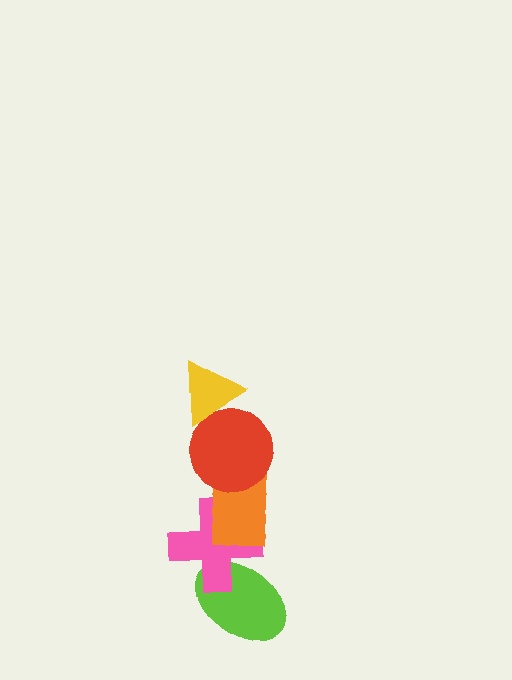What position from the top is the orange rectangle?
The orange rectangle is 3rd from the top.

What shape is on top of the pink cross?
The orange rectangle is on top of the pink cross.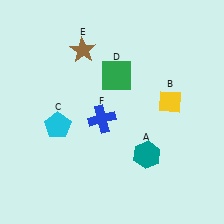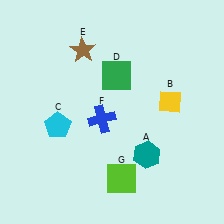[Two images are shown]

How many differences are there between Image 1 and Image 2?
There is 1 difference between the two images.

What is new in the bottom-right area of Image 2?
A lime square (G) was added in the bottom-right area of Image 2.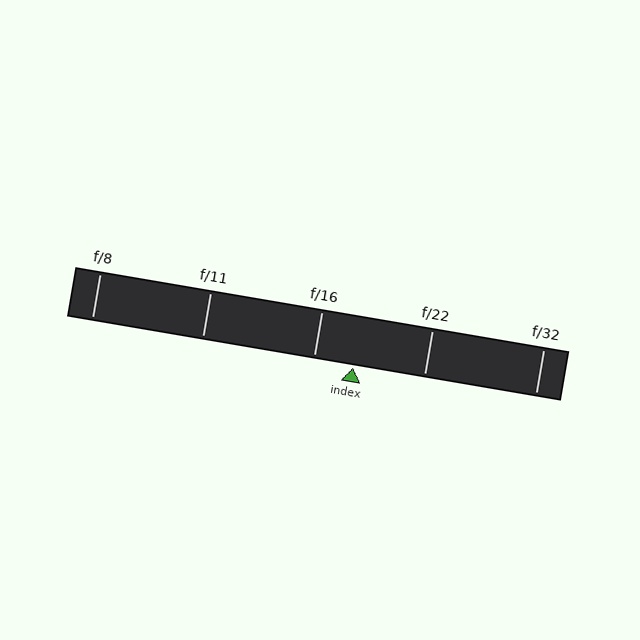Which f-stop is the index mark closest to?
The index mark is closest to f/16.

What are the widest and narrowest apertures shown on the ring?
The widest aperture shown is f/8 and the narrowest is f/32.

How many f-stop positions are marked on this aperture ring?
There are 5 f-stop positions marked.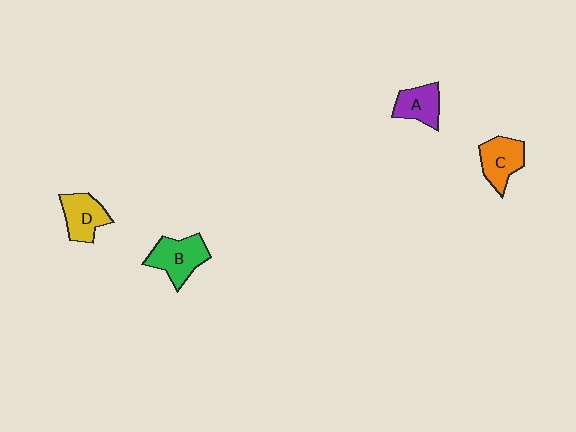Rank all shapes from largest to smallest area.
From largest to smallest: B (green), C (orange), D (yellow), A (purple).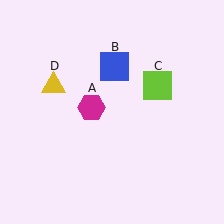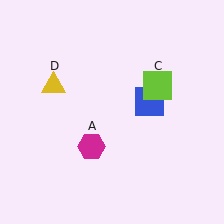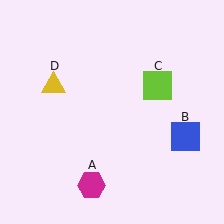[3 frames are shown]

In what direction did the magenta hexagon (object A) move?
The magenta hexagon (object A) moved down.